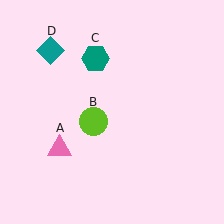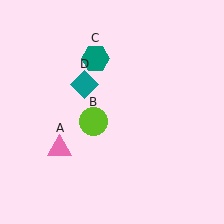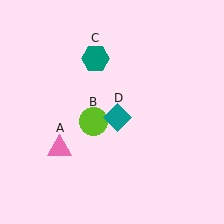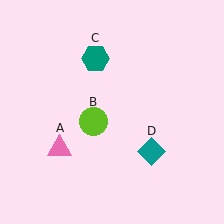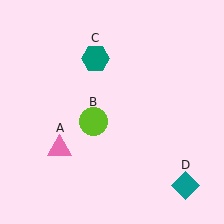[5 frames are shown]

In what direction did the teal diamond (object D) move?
The teal diamond (object D) moved down and to the right.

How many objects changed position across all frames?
1 object changed position: teal diamond (object D).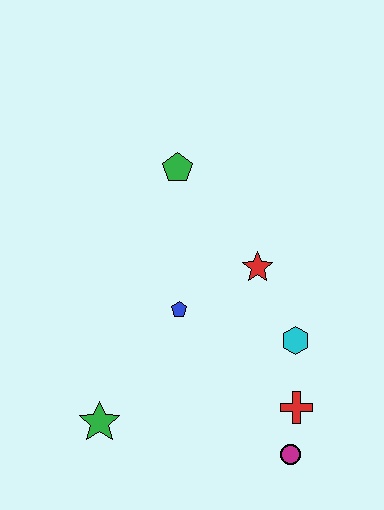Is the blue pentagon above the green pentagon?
No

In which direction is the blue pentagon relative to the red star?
The blue pentagon is to the left of the red star.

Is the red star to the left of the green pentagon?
No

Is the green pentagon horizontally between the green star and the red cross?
Yes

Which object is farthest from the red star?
The green star is farthest from the red star.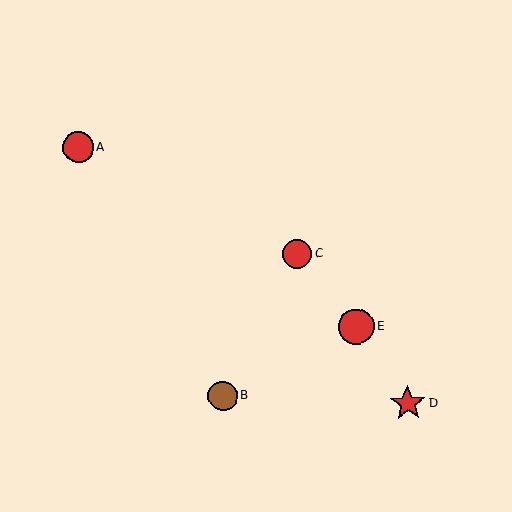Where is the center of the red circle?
The center of the red circle is at (297, 254).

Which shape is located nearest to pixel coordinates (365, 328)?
The red circle (labeled E) at (356, 327) is nearest to that location.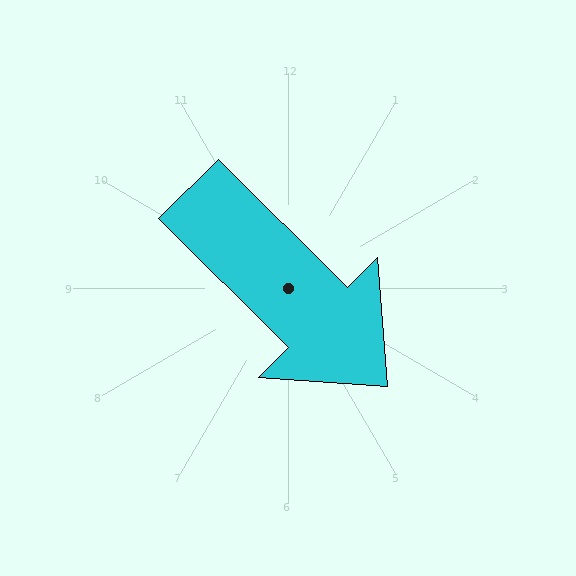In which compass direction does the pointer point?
Southeast.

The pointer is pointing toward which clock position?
Roughly 4 o'clock.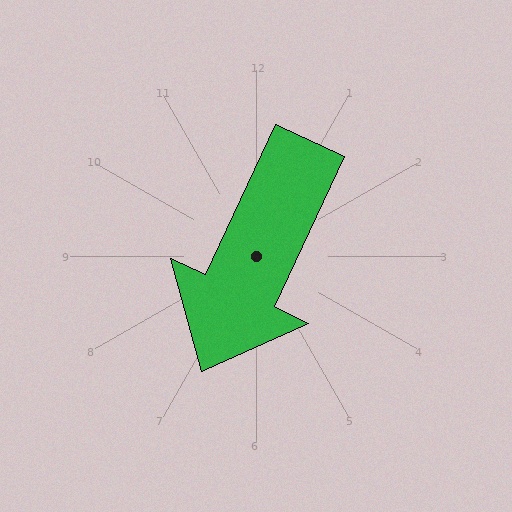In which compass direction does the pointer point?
Southwest.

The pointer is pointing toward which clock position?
Roughly 7 o'clock.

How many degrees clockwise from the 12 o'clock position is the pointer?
Approximately 205 degrees.